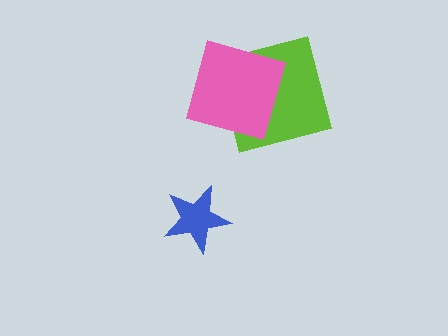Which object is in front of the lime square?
The pink square is in front of the lime square.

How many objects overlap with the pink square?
1 object overlaps with the pink square.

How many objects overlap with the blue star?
0 objects overlap with the blue star.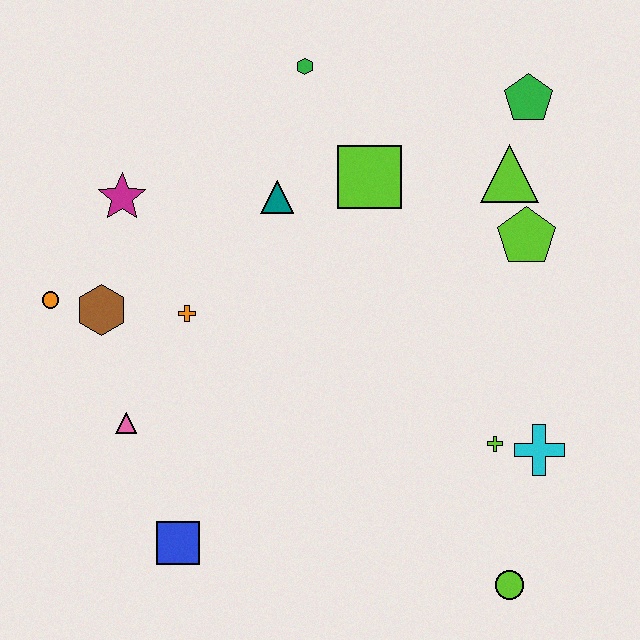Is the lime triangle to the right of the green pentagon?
No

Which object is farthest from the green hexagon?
The lime circle is farthest from the green hexagon.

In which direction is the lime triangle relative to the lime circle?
The lime triangle is above the lime circle.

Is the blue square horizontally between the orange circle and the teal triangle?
Yes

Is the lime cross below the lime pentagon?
Yes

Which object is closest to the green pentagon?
The lime triangle is closest to the green pentagon.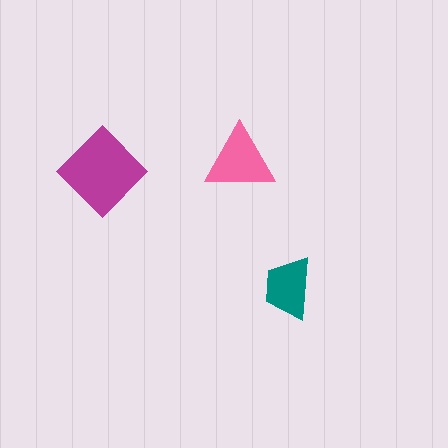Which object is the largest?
The magenta diamond.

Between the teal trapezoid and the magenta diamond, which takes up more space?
The magenta diamond.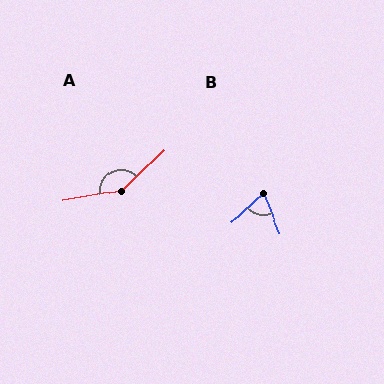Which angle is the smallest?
B, at approximately 70 degrees.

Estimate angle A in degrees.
Approximately 145 degrees.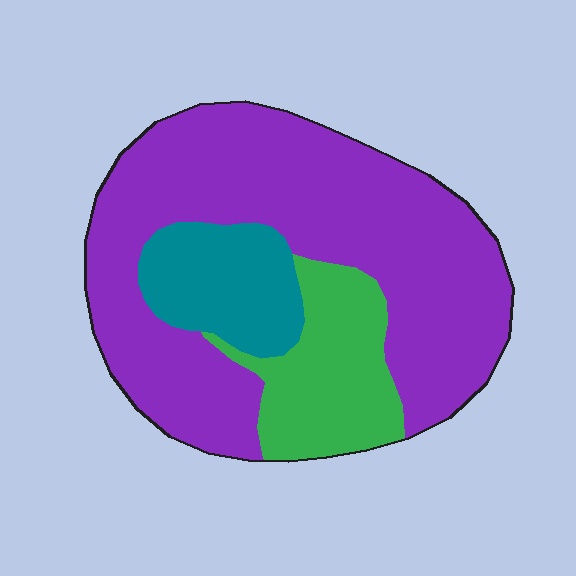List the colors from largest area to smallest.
From largest to smallest: purple, green, teal.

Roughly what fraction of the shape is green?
Green covers around 20% of the shape.